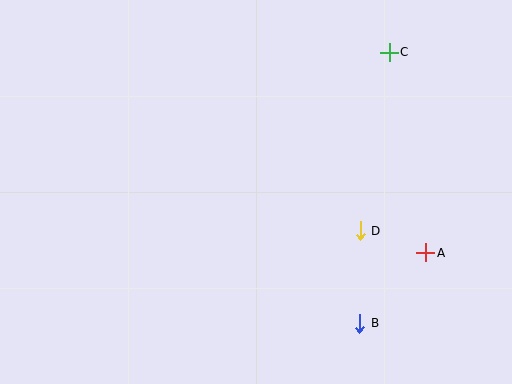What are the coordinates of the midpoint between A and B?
The midpoint between A and B is at (393, 288).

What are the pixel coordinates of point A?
Point A is at (426, 253).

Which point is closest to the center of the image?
Point D at (360, 231) is closest to the center.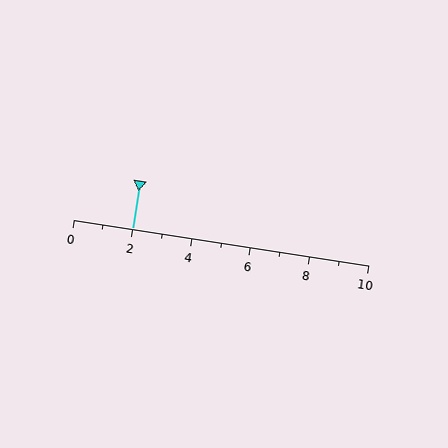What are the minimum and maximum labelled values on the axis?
The axis runs from 0 to 10.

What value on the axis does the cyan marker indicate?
The marker indicates approximately 2.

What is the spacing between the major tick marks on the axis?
The major ticks are spaced 2 apart.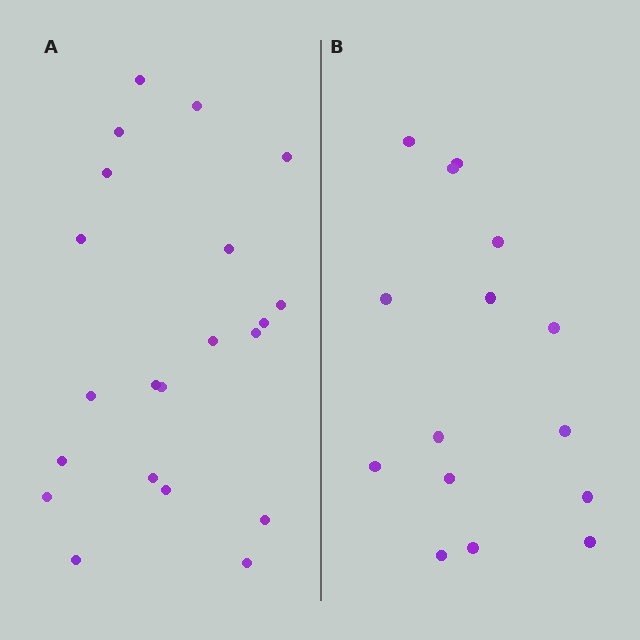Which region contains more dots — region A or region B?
Region A (the left region) has more dots.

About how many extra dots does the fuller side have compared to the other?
Region A has about 6 more dots than region B.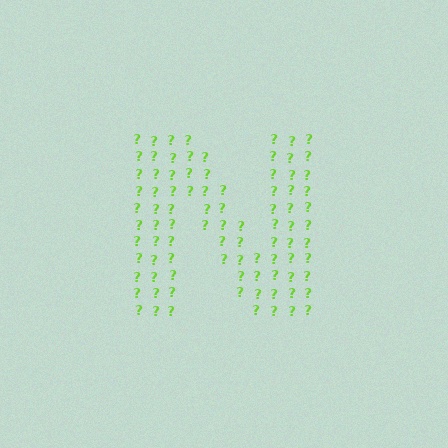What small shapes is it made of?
It is made of small question marks.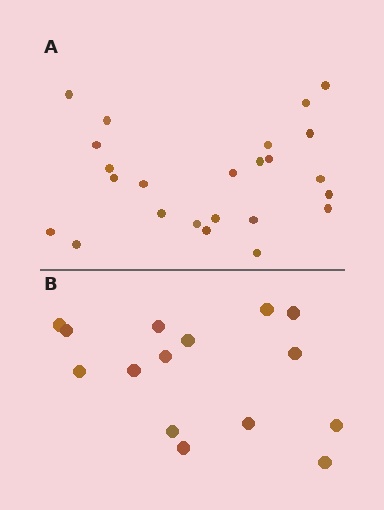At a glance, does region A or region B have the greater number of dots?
Region A (the top region) has more dots.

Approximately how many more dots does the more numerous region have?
Region A has roughly 8 or so more dots than region B.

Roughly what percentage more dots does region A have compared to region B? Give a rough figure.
About 60% more.